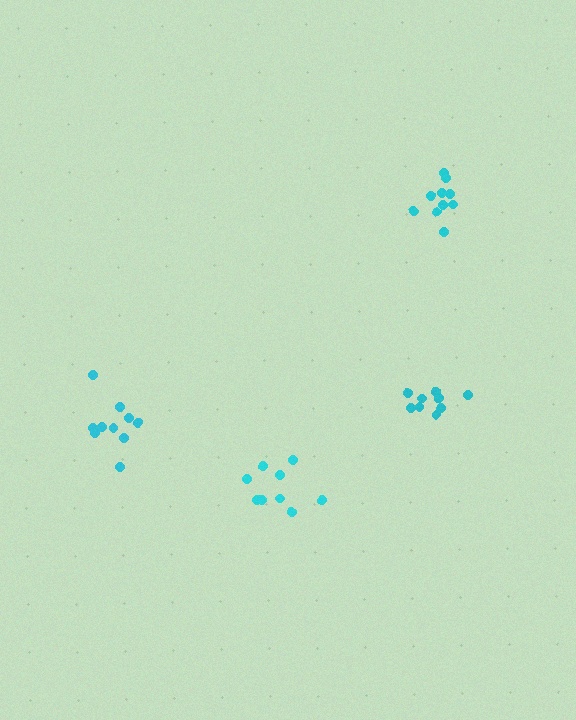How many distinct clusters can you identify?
There are 4 distinct clusters.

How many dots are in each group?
Group 1: 9 dots, Group 2: 10 dots, Group 3: 10 dots, Group 4: 9 dots (38 total).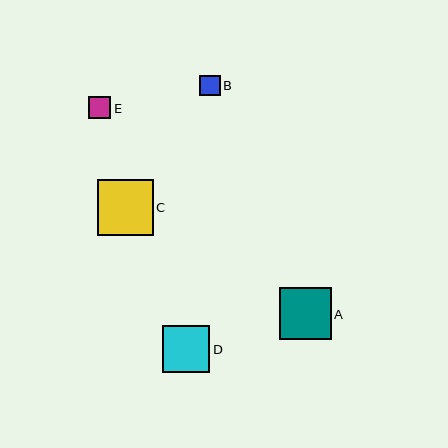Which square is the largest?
Square C is the largest with a size of approximately 56 pixels.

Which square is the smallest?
Square B is the smallest with a size of approximately 20 pixels.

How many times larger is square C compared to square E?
Square C is approximately 2.5 times the size of square E.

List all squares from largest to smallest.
From largest to smallest: C, A, D, E, B.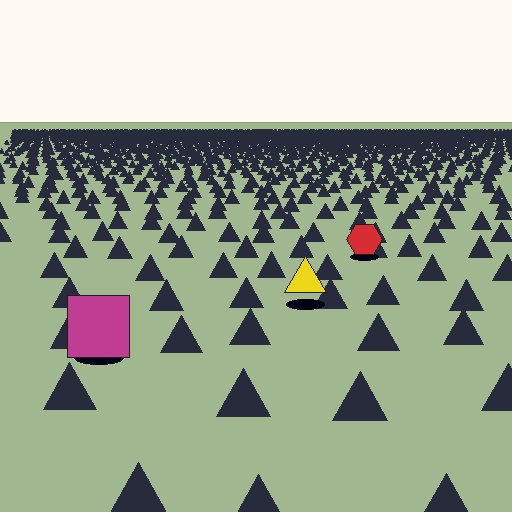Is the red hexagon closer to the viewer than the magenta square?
No. The magenta square is closer — you can tell from the texture gradient: the ground texture is coarser near it.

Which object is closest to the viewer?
The magenta square is closest. The texture marks near it are larger and more spread out.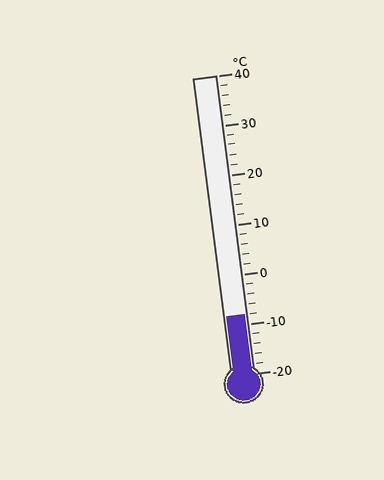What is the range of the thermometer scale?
The thermometer scale ranges from -20°C to 40°C.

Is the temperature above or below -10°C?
The temperature is above -10°C.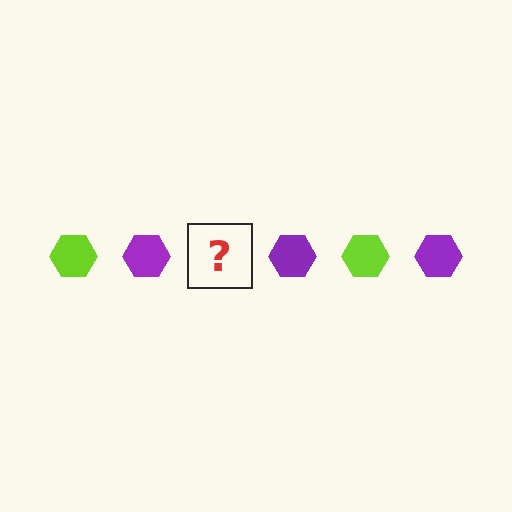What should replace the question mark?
The question mark should be replaced with a lime hexagon.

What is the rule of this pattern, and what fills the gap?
The rule is that the pattern cycles through lime, purple hexagons. The gap should be filled with a lime hexagon.